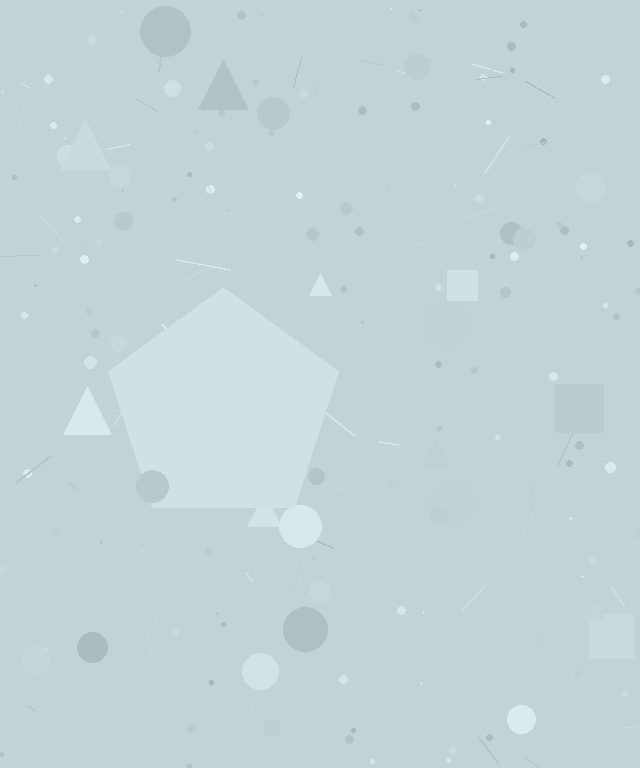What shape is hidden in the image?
A pentagon is hidden in the image.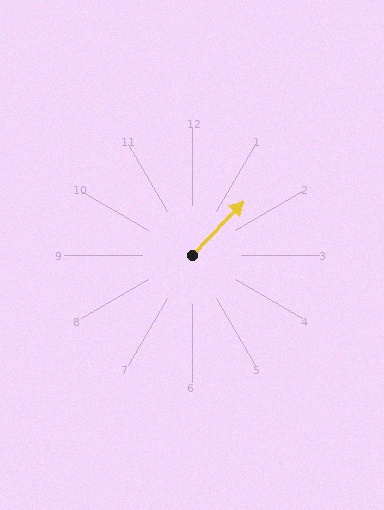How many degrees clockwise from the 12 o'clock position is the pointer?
Approximately 44 degrees.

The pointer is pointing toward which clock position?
Roughly 1 o'clock.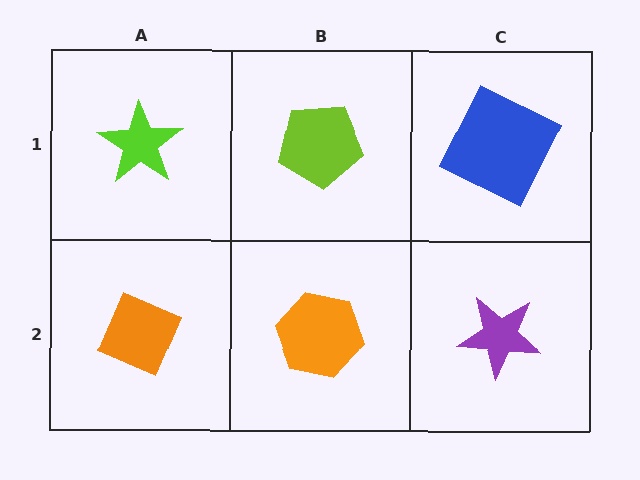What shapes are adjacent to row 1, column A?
An orange diamond (row 2, column A), a lime pentagon (row 1, column B).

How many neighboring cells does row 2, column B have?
3.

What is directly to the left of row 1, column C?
A lime pentagon.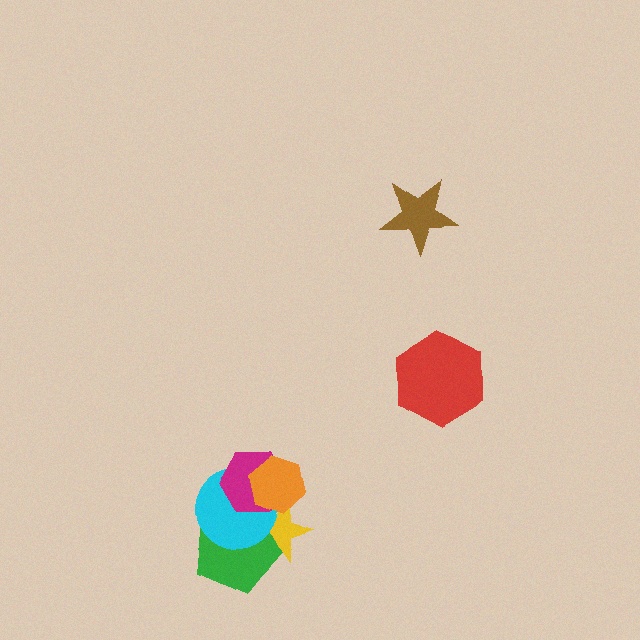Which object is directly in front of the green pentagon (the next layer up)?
The cyan circle is directly in front of the green pentagon.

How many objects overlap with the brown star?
0 objects overlap with the brown star.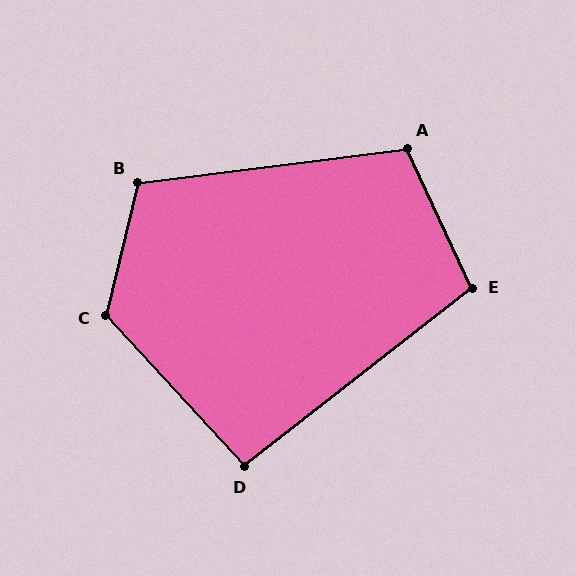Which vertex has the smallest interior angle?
D, at approximately 94 degrees.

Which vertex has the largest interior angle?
C, at approximately 124 degrees.